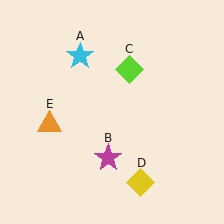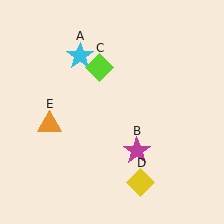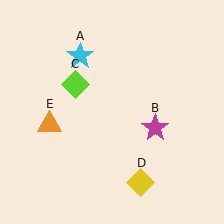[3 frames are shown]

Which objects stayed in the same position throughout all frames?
Cyan star (object A) and yellow diamond (object D) and orange triangle (object E) remained stationary.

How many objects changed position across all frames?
2 objects changed position: magenta star (object B), lime diamond (object C).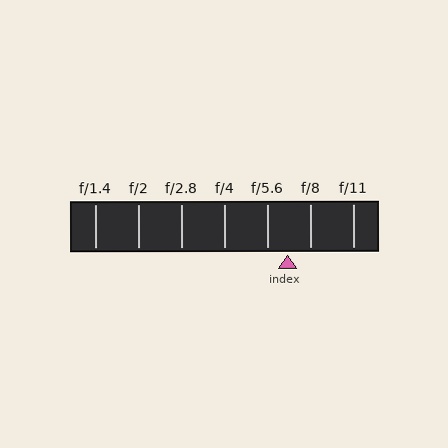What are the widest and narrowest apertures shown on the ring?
The widest aperture shown is f/1.4 and the narrowest is f/11.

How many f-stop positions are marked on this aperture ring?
There are 7 f-stop positions marked.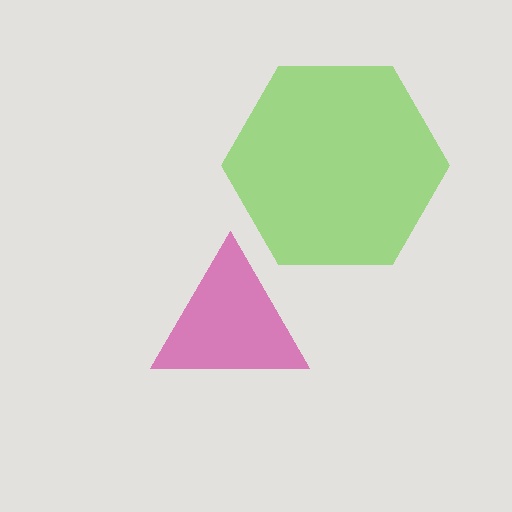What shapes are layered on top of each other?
The layered shapes are: a magenta triangle, a lime hexagon.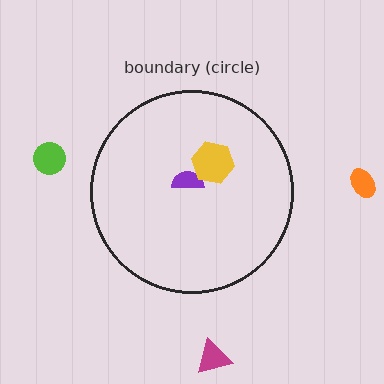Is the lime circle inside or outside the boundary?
Outside.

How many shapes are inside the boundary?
2 inside, 3 outside.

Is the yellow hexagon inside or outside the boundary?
Inside.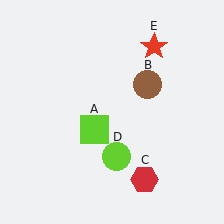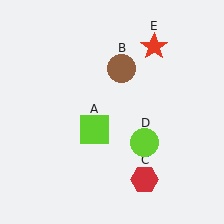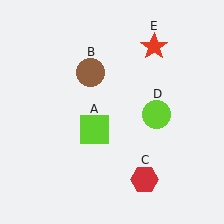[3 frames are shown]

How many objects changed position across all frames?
2 objects changed position: brown circle (object B), lime circle (object D).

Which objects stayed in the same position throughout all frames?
Lime square (object A) and red hexagon (object C) and red star (object E) remained stationary.